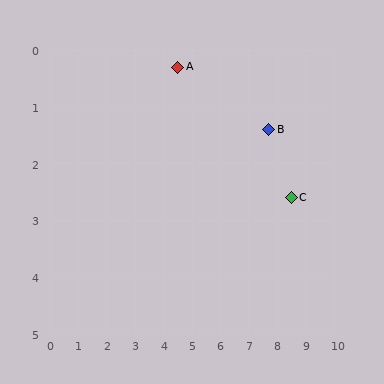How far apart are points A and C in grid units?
Points A and C are about 4.6 grid units apart.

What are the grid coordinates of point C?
Point C is at approximately (8.5, 2.6).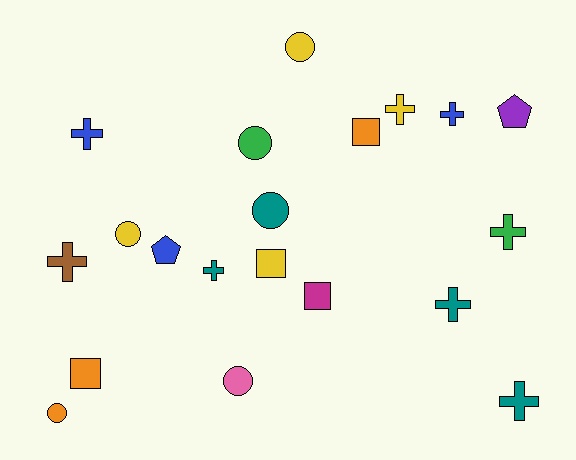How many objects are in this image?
There are 20 objects.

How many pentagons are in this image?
There are 2 pentagons.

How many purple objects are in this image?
There is 1 purple object.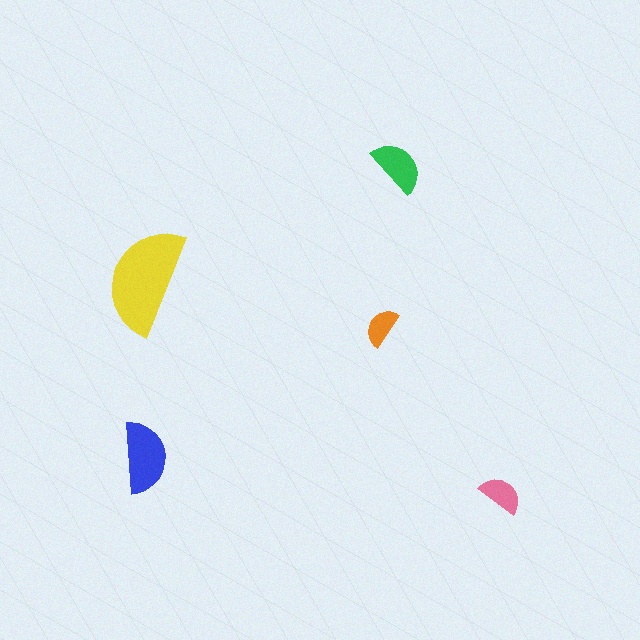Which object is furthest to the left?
The yellow semicircle is leftmost.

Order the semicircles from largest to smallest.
the yellow one, the blue one, the green one, the pink one, the orange one.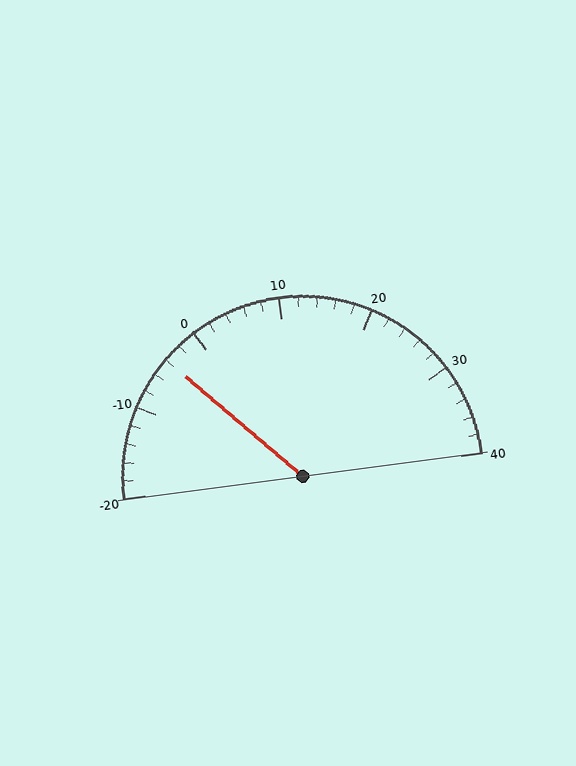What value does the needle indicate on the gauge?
The needle indicates approximately -4.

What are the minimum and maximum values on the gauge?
The gauge ranges from -20 to 40.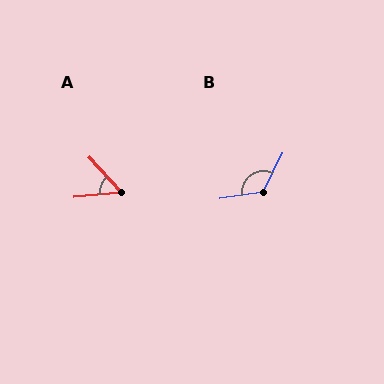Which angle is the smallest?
A, at approximately 53 degrees.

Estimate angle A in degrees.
Approximately 53 degrees.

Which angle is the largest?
B, at approximately 125 degrees.